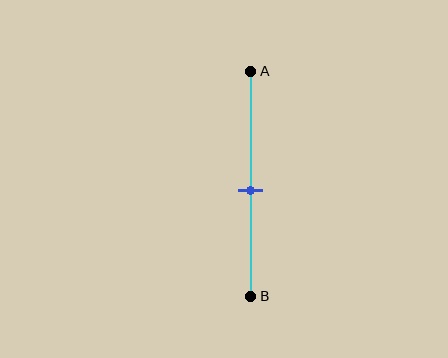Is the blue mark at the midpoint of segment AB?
No, the mark is at about 55% from A, not at the 50% midpoint.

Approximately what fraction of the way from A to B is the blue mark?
The blue mark is approximately 55% of the way from A to B.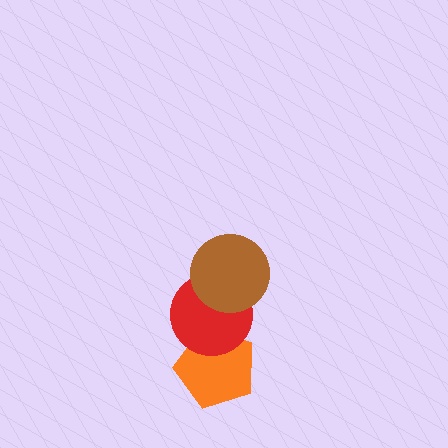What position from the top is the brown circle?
The brown circle is 1st from the top.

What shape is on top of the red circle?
The brown circle is on top of the red circle.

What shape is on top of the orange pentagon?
The red circle is on top of the orange pentagon.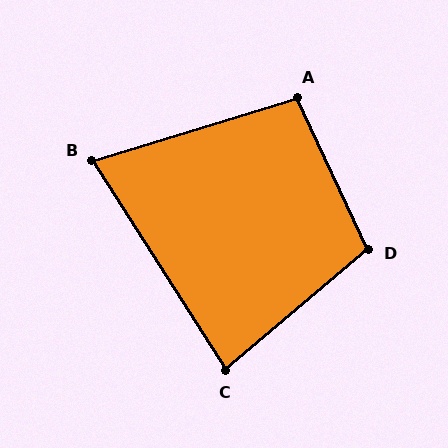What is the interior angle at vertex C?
Approximately 82 degrees (acute).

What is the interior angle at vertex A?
Approximately 98 degrees (obtuse).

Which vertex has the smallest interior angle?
B, at approximately 75 degrees.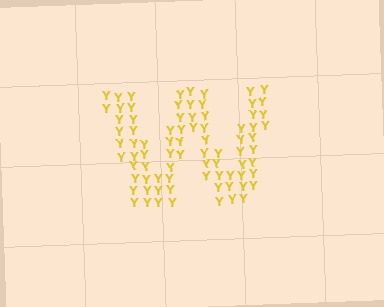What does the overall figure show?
The overall figure shows the letter W.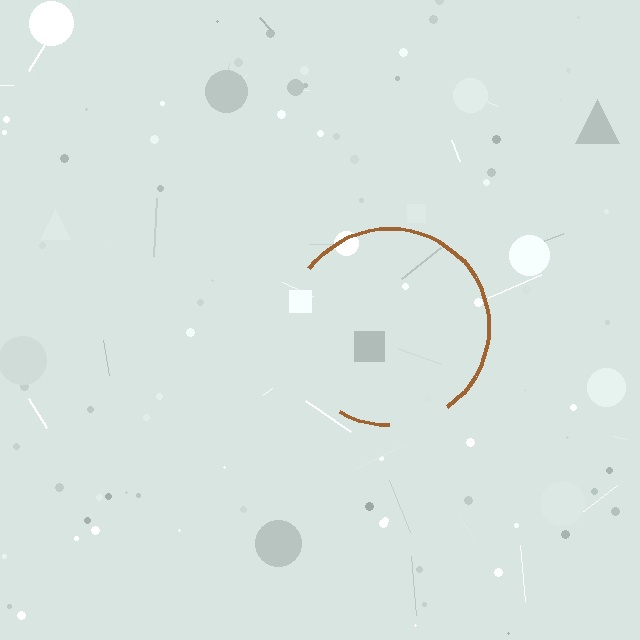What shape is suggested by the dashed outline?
The dashed outline suggests a circle.